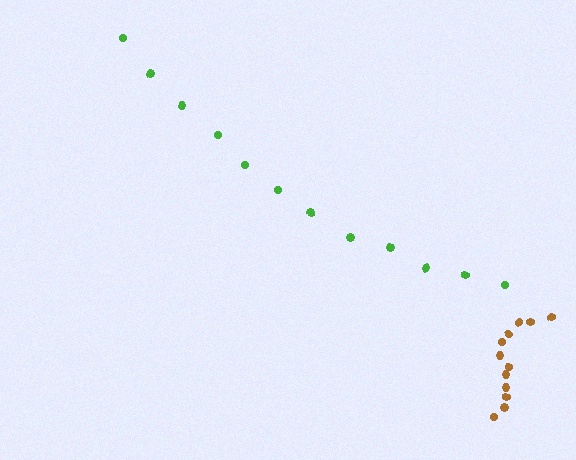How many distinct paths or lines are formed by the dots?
There are 2 distinct paths.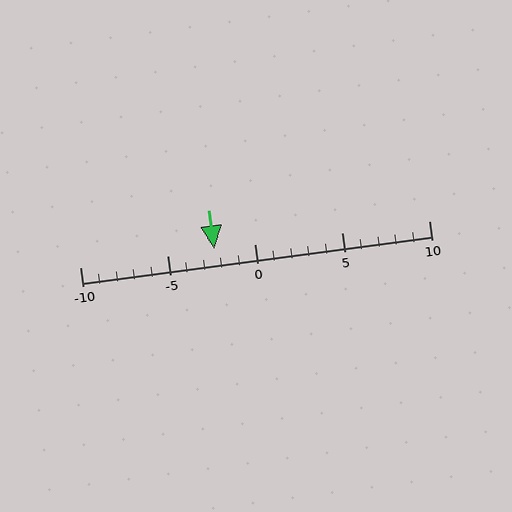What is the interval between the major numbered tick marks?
The major tick marks are spaced 5 units apart.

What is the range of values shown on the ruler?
The ruler shows values from -10 to 10.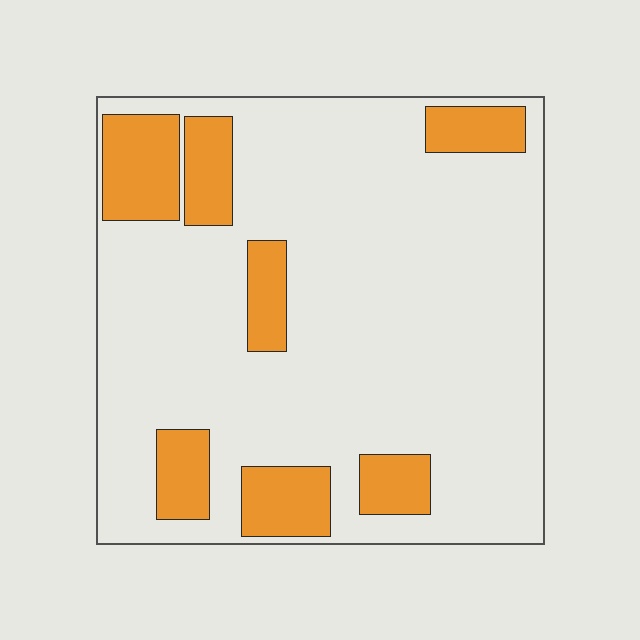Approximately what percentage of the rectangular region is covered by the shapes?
Approximately 20%.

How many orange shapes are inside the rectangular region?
7.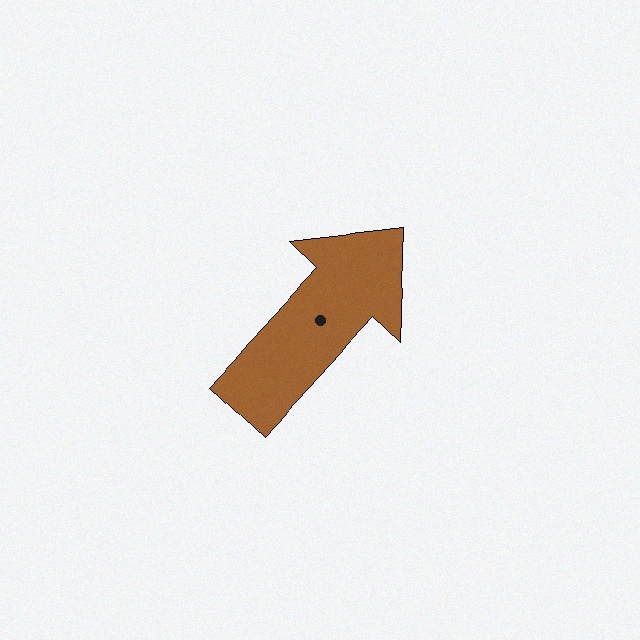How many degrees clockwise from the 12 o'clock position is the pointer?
Approximately 43 degrees.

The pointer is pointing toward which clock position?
Roughly 1 o'clock.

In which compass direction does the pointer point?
Northeast.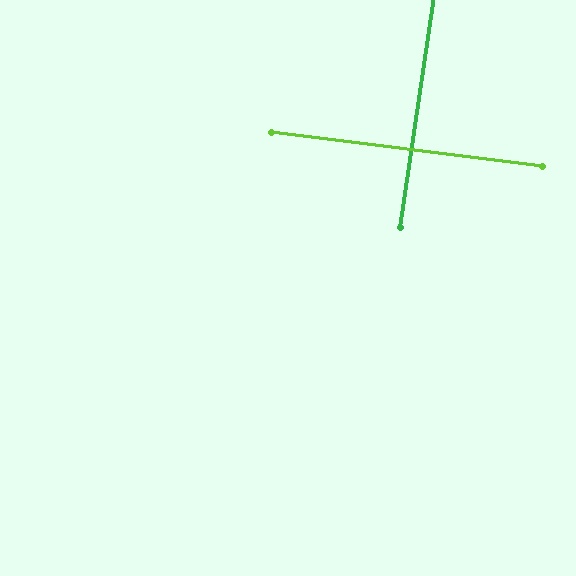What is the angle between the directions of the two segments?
Approximately 89 degrees.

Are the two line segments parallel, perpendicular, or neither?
Perpendicular — they meet at approximately 89°.